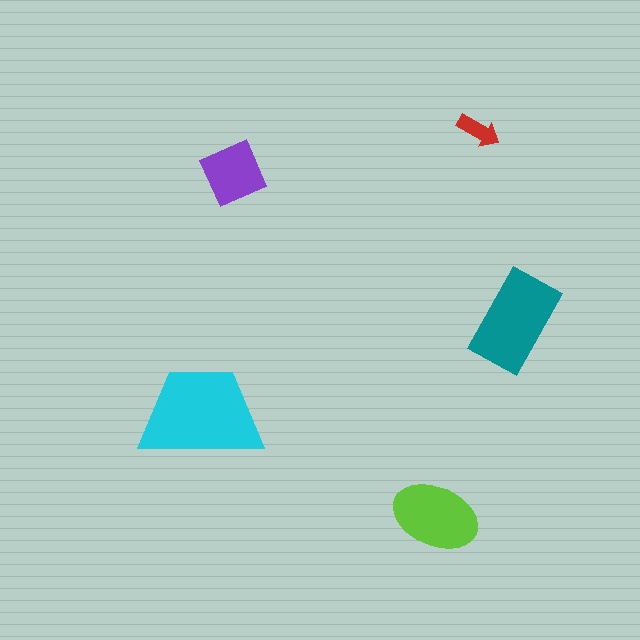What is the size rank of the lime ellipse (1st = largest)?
3rd.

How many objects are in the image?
There are 5 objects in the image.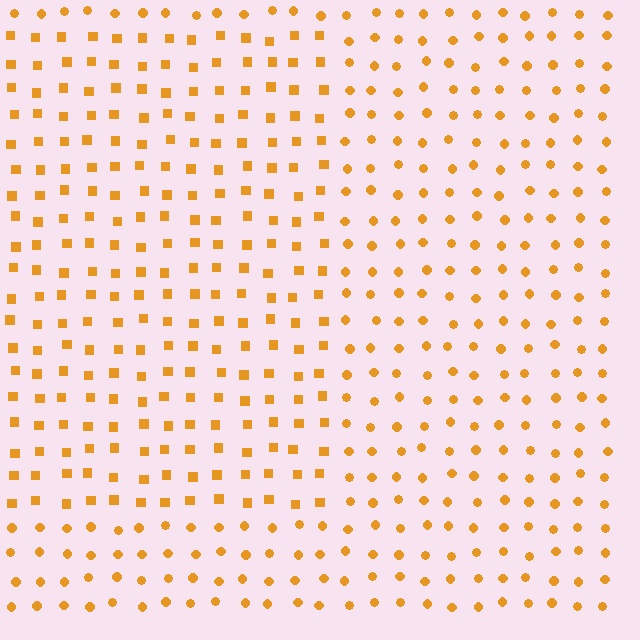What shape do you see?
I see a rectangle.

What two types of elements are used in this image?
The image uses squares inside the rectangle region and circles outside it.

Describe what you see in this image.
The image is filled with small orange elements arranged in a uniform grid. A rectangle-shaped region contains squares, while the surrounding area contains circles. The boundary is defined purely by the change in element shape.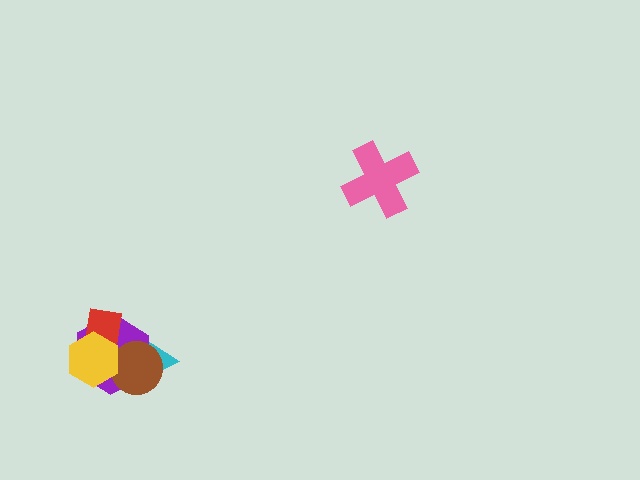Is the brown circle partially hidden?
Yes, it is partially covered by another shape.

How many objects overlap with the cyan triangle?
2 objects overlap with the cyan triangle.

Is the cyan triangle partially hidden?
Yes, it is partially covered by another shape.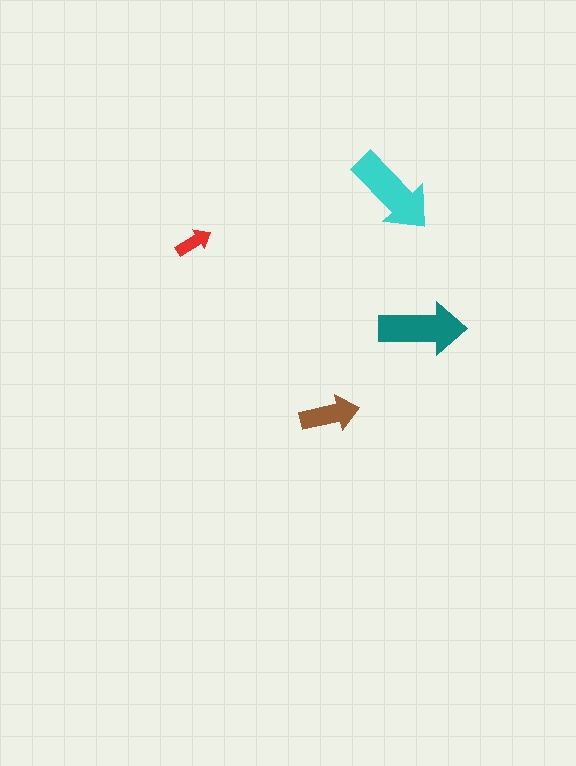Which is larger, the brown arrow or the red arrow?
The brown one.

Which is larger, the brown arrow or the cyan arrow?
The cyan one.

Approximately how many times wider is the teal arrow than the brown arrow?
About 1.5 times wider.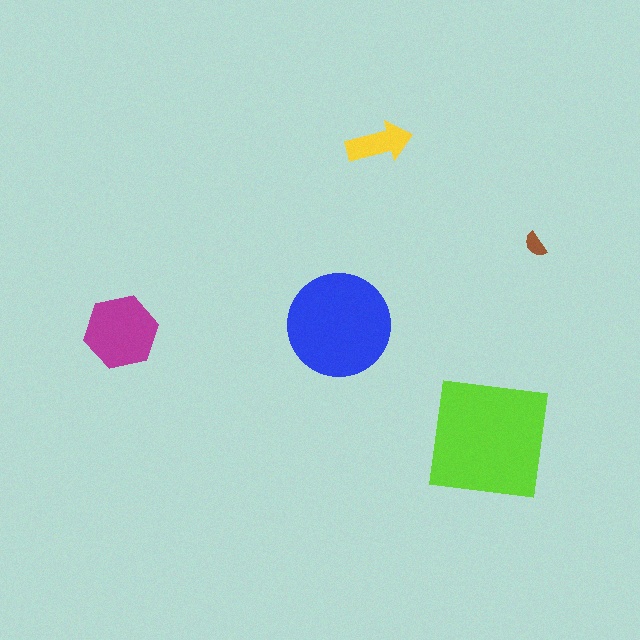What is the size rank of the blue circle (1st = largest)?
2nd.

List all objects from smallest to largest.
The brown semicircle, the yellow arrow, the magenta hexagon, the blue circle, the lime square.